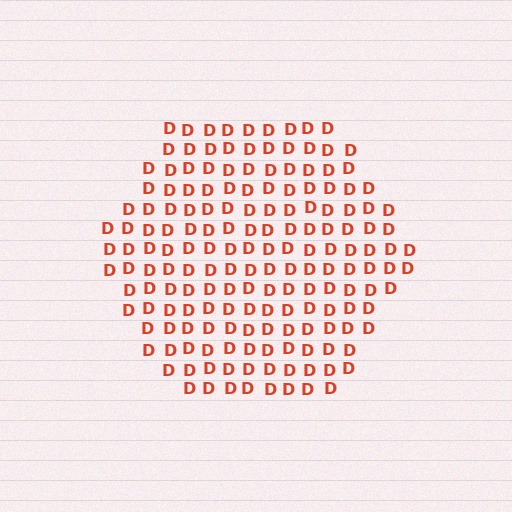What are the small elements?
The small elements are letter D's.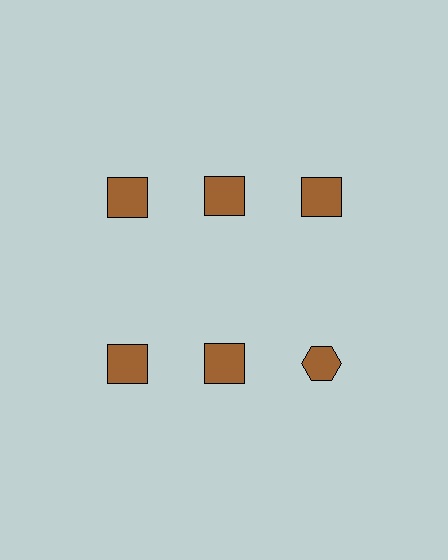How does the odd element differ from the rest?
It has a different shape: hexagon instead of square.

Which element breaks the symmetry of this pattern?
The brown hexagon in the second row, center column breaks the symmetry. All other shapes are brown squares.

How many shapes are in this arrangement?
There are 6 shapes arranged in a grid pattern.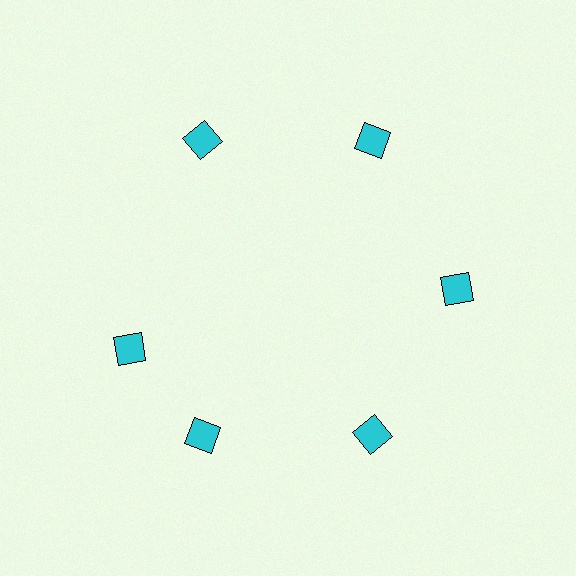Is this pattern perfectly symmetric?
No. The 6 cyan diamonds are arranged in a ring, but one element near the 9 o'clock position is rotated out of alignment along the ring, breaking the 6-fold rotational symmetry.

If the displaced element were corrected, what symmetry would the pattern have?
It would have 6-fold rotational symmetry — the pattern would map onto itself every 60 degrees.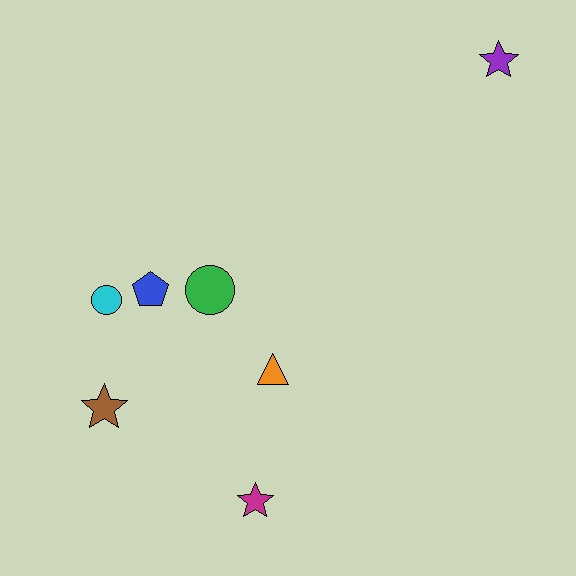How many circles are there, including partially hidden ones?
There are 2 circles.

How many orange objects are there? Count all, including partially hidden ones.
There is 1 orange object.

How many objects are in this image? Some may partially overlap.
There are 7 objects.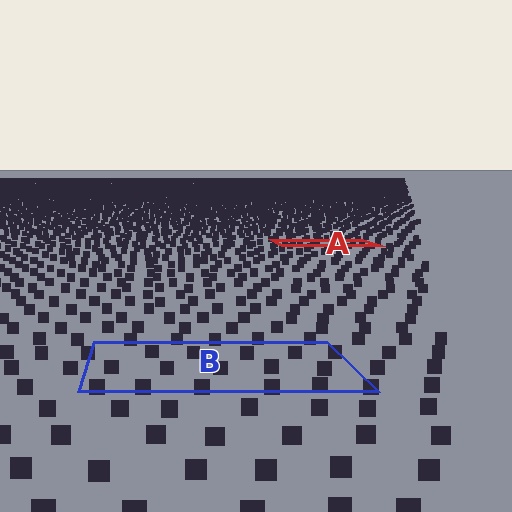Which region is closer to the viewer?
Region B is closer. The texture elements there are larger and more spread out.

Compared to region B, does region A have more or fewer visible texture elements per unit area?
Region A has more texture elements per unit area — they are packed more densely because it is farther away.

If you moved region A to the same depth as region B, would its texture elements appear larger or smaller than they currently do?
They would appear larger. At a closer depth, the same texture elements are projected at a bigger on-screen size.